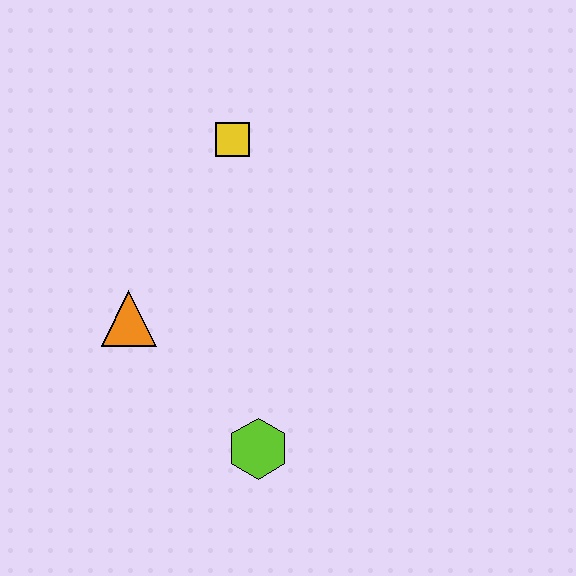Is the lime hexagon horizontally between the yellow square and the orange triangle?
No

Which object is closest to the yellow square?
The orange triangle is closest to the yellow square.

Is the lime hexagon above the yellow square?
No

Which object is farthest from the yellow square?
The lime hexagon is farthest from the yellow square.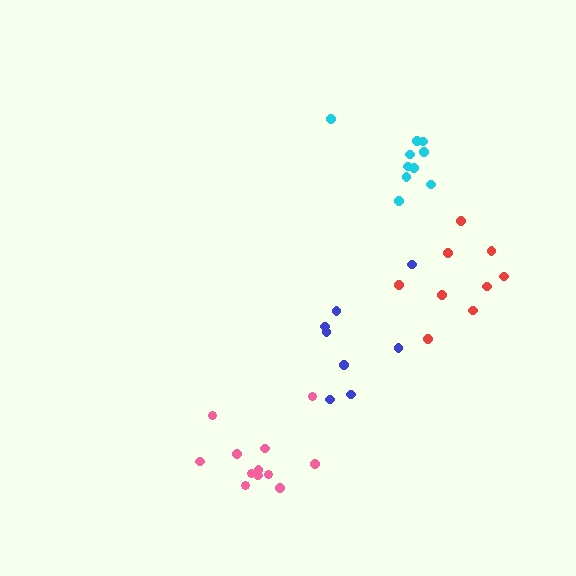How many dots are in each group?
Group 1: 12 dots, Group 2: 8 dots, Group 3: 9 dots, Group 4: 10 dots (39 total).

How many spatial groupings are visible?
There are 4 spatial groupings.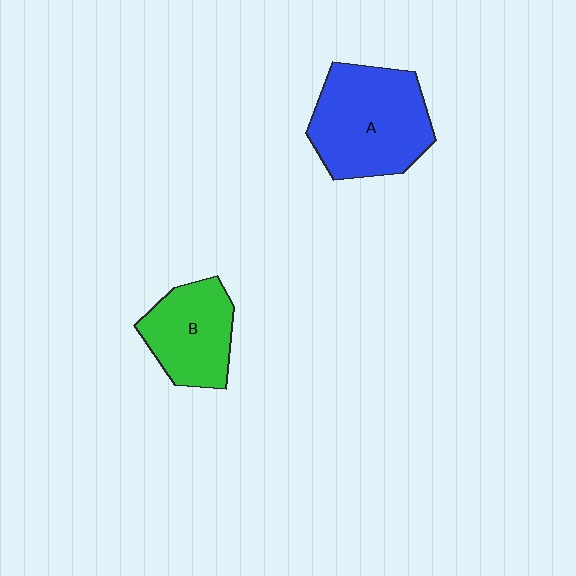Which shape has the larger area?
Shape A (blue).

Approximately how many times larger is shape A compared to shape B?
Approximately 1.5 times.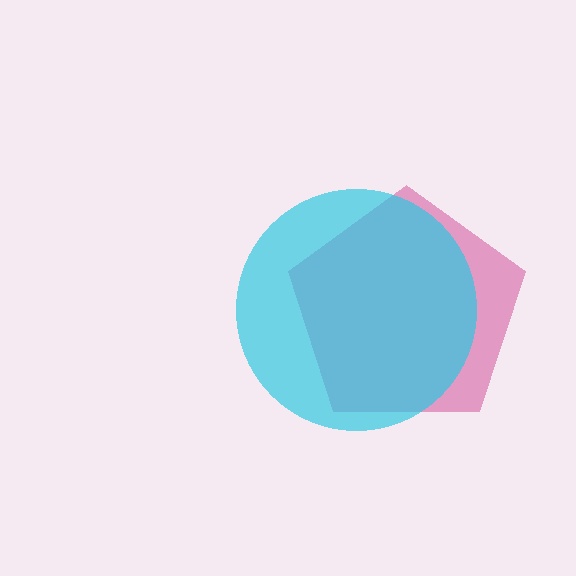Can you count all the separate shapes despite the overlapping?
Yes, there are 2 separate shapes.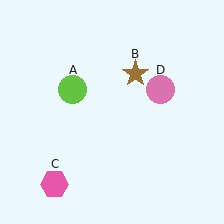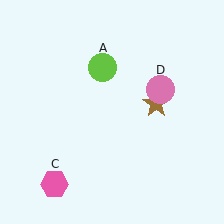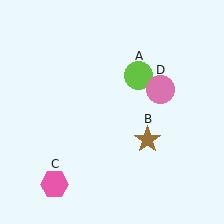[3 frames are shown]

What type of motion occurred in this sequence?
The lime circle (object A), brown star (object B) rotated clockwise around the center of the scene.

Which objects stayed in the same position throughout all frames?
Pink hexagon (object C) and pink circle (object D) remained stationary.